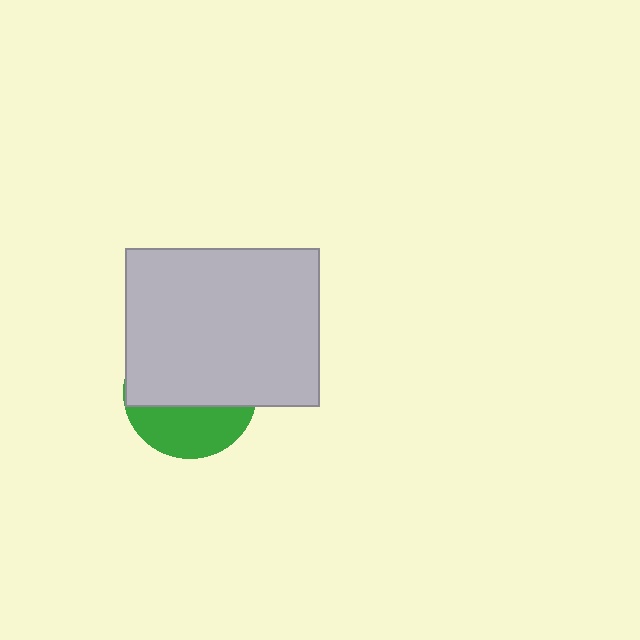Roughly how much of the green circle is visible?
A small part of it is visible (roughly 36%).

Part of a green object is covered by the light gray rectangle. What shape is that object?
It is a circle.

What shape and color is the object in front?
The object in front is a light gray rectangle.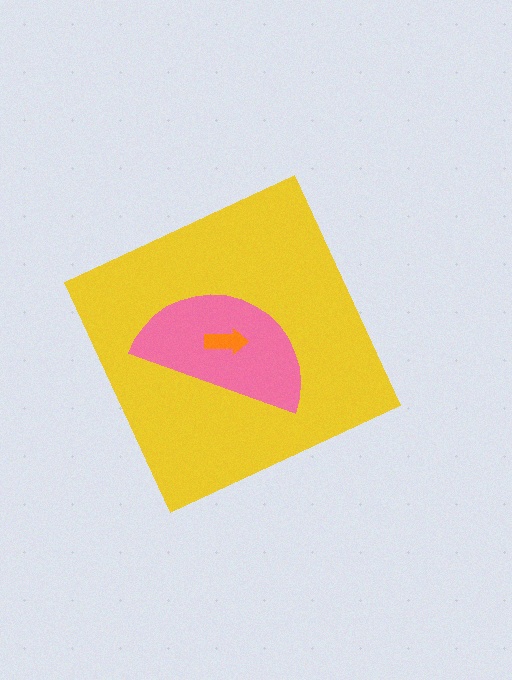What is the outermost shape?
The yellow diamond.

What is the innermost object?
The orange arrow.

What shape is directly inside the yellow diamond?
The pink semicircle.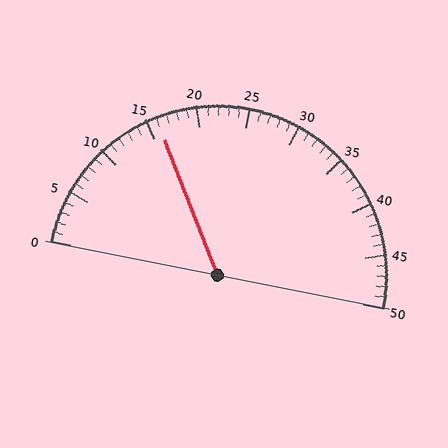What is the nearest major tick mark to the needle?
The nearest major tick mark is 15.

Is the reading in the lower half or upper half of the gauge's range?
The reading is in the lower half of the range (0 to 50).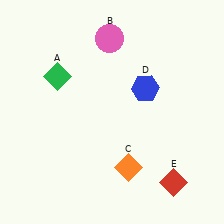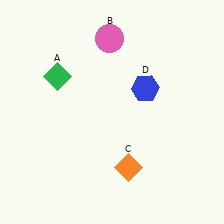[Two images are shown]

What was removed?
The red diamond (E) was removed in Image 2.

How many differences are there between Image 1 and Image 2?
There is 1 difference between the two images.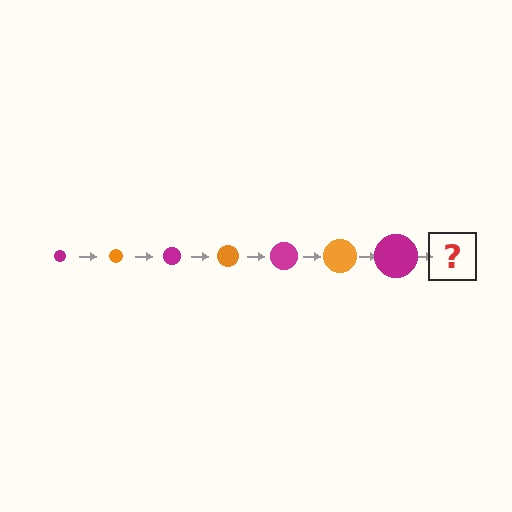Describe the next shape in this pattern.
It should be an orange circle, larger than the previous one.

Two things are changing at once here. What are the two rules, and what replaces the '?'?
The two rules are that the circle grows larger each step and the color cycles through magenta and orange. The '?' should be an orange circle, larger than the previous one.